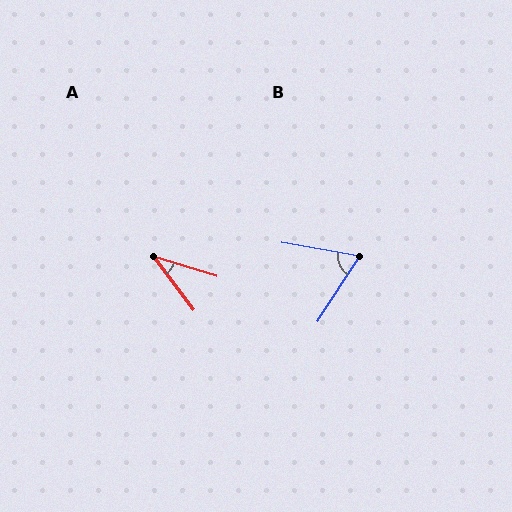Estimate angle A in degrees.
Approximately 36 degrees.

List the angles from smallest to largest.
A (36°), B (67°).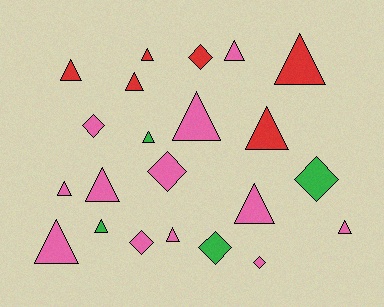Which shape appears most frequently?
Triangle, with 15 objects.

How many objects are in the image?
There are 22 objects.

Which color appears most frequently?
Pink, with 12 objects.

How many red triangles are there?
There are 5 red triangles.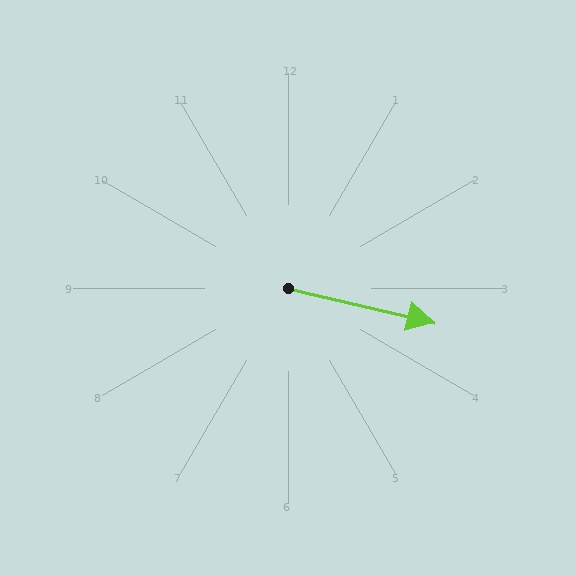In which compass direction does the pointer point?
East.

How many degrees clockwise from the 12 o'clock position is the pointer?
Approximately 103 degrees.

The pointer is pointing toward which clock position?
Roughly 3 o'clock.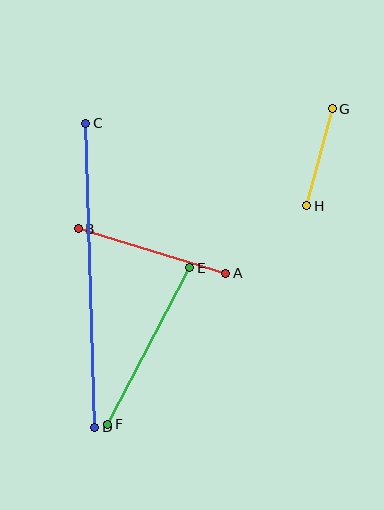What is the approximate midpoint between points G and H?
The midpoint is at approximately (320, 157) pixels.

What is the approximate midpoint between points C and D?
The midpoint is at approximately (90, 275) pixels.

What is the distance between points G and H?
The distance is approximately 100 pixels.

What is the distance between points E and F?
The distance is approximately 176 pixels.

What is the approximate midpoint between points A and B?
The midpoint is at approximately (152, 251) pixels.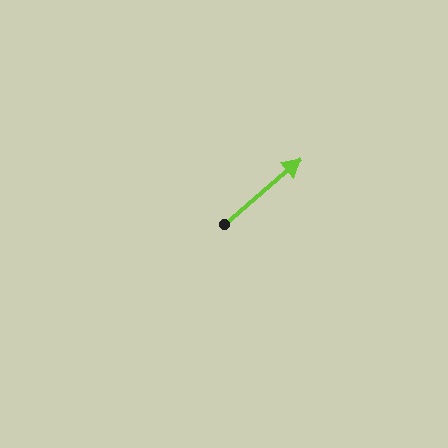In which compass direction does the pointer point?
Northeast.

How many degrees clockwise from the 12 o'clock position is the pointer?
Approximately 49 degrees.